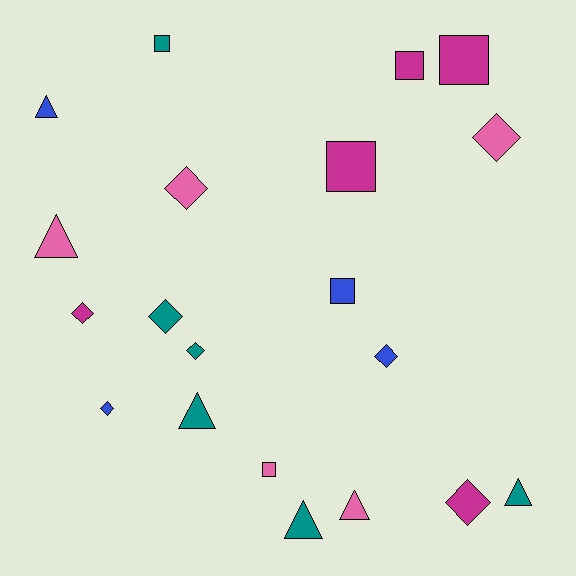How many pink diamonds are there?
There are 2 pink diamonds.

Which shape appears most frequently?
Diamond, with 8 objects.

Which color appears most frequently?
Teal, with 6 objects.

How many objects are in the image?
There are 20 objects.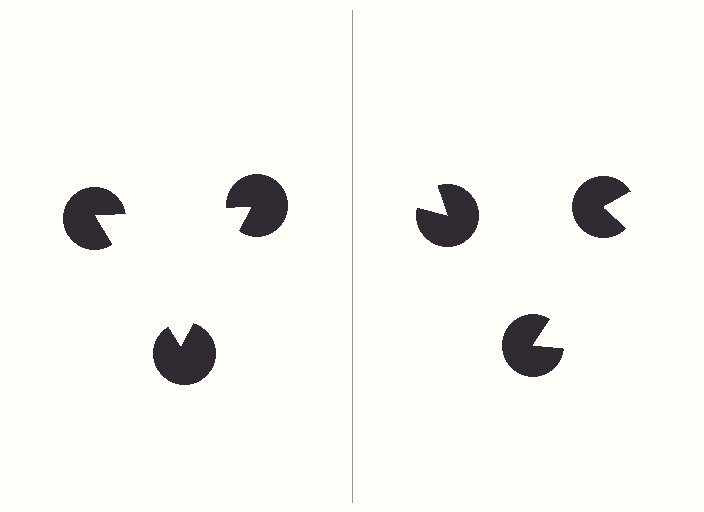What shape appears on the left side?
An illusory triangle.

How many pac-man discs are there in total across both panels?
6 — 3 on each side.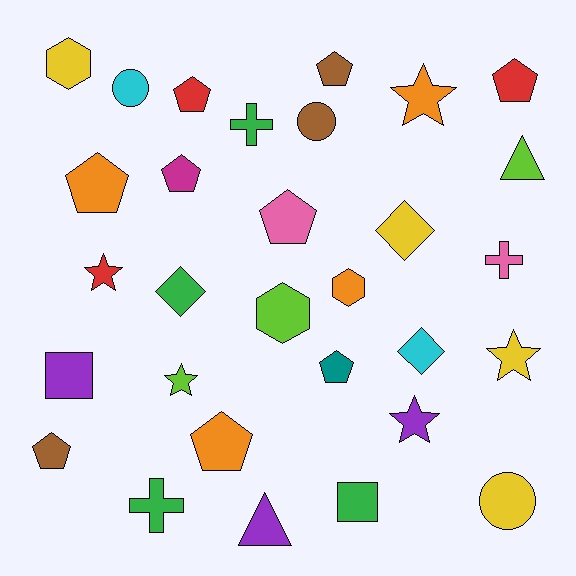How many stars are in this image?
There are 5 stars.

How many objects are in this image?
There are 30 objects.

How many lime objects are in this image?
There are 3 lime objects.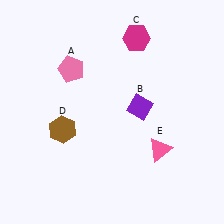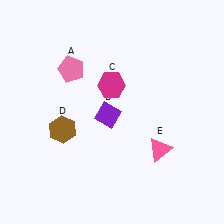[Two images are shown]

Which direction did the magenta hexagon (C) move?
The magenta hexagon (C) moved down.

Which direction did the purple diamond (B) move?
The purple diamond (B) moved left.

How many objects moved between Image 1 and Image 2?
2 objects moved between the two images.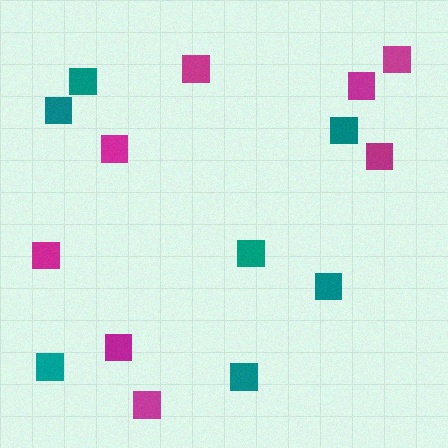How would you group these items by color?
There are 2 groups: one group of magenta squares (8) and one group of teal squares (7).